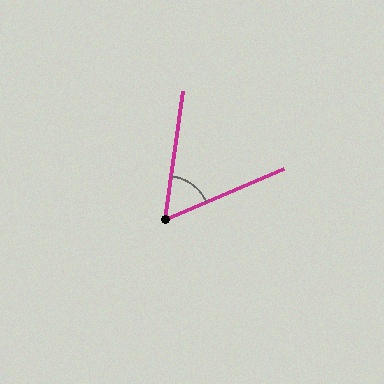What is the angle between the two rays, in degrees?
Approximately 59 degrees.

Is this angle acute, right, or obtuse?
It is acute.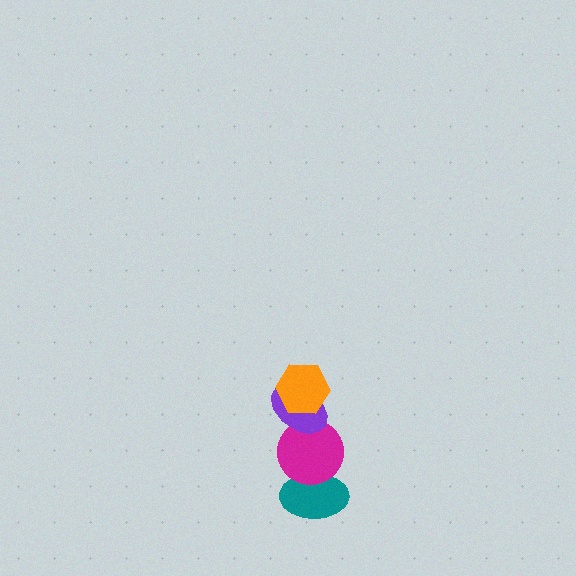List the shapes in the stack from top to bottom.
From top to bottom: the orange hexagon, the purple ellipse, the magenta circle, the teal ellipse.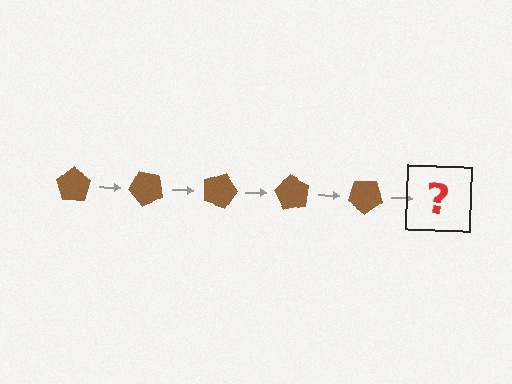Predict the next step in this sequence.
The next step is a brown pentagon rotated 225 degrees.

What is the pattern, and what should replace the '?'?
The pattern is that the pentagon rotates 45 degrees each step. The '?' should be a brown pentagon rotated 225 degrees.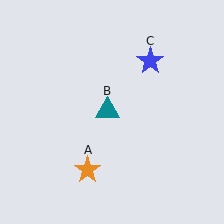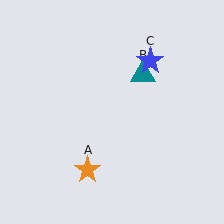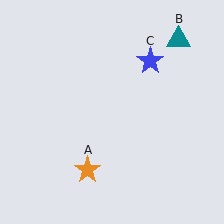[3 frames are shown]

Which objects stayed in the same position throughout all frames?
Orange star (object A) and blue star (object C) remained stationary.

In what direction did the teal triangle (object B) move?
The teal triangle (object B) moved up and to the right.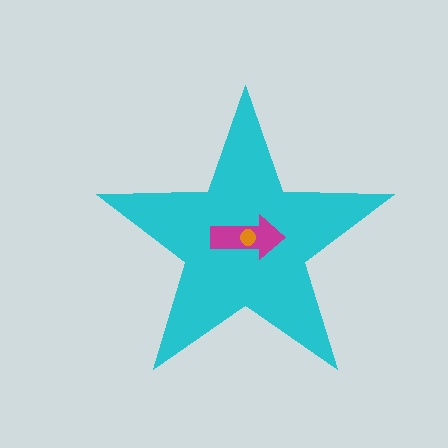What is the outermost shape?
The cyan star.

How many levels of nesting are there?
3.